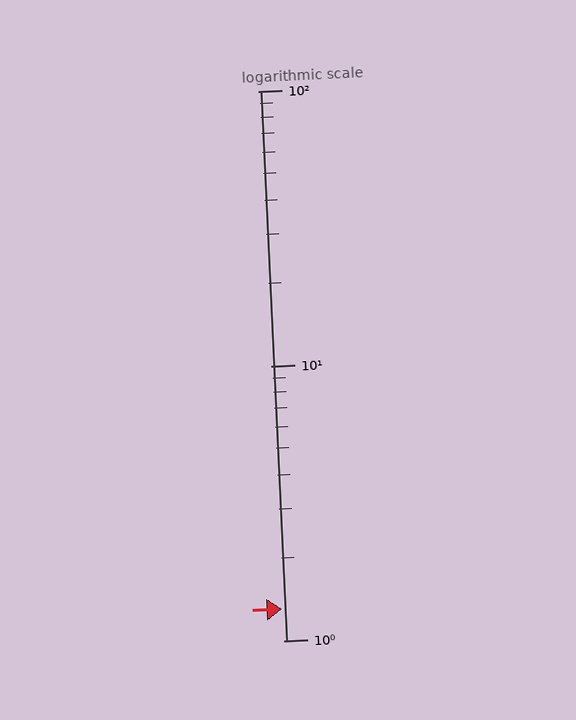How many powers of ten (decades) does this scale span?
The scale spans 2 decades, from 1 to 100.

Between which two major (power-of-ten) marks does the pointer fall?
The pointer is between 1 and 10.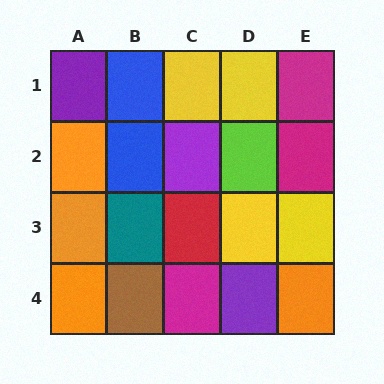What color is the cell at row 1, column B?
Blue.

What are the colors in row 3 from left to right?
Orange, teal, red, yellow, yellow.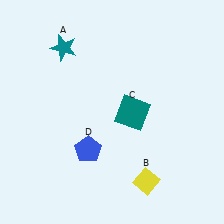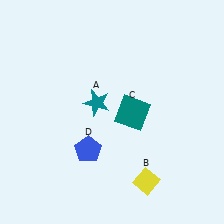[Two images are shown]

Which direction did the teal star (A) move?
The teal star (A) moved down.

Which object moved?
The teal star (A) moved down.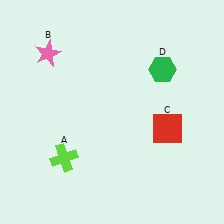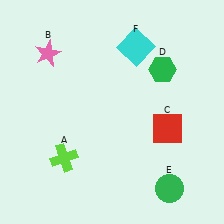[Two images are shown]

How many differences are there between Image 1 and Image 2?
There are 2 differences between the two images.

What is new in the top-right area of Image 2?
A cyan square (F) was added in the top-right area of Image 2.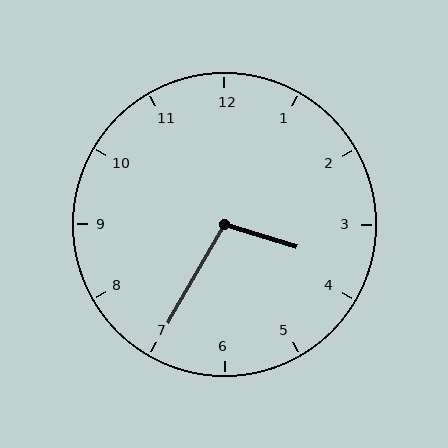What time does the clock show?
3:35.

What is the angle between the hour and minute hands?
Approximately 102 degrees.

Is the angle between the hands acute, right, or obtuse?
It is obtuse.